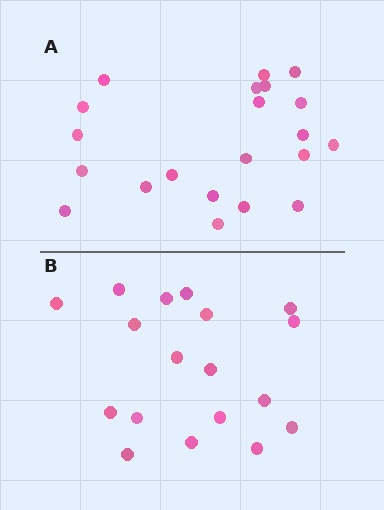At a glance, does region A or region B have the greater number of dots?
Region A (the top region) has more dots.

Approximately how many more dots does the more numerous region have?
Region A has just a few more — roughly 2 or 3 more dots than region B.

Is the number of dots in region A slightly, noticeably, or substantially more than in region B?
Region A has only slightly more — the two regions are fairly close. The ratio is roughly 1.2 to 1.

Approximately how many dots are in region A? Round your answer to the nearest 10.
About 20 dots. (The exact count is 21, which rounds to 20.)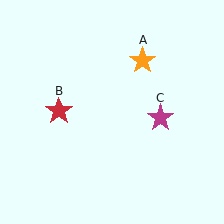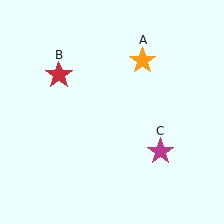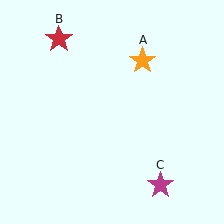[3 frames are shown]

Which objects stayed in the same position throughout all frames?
Orange star (object A) remained stationary.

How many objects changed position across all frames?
2 objects changed position: red star (object B), magenta star (object C).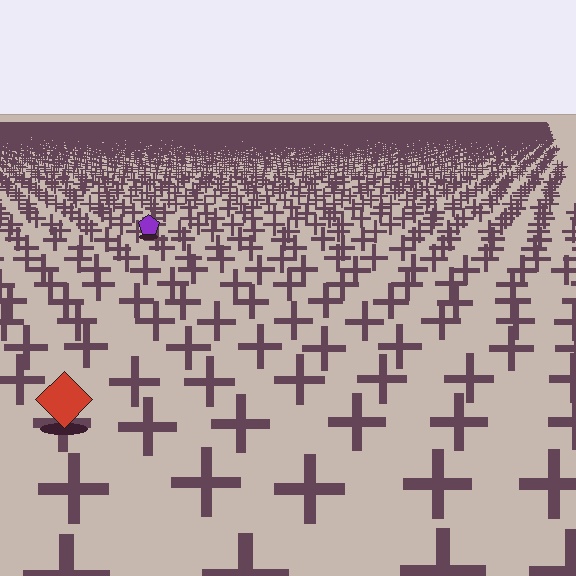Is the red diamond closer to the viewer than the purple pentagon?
Yes. The red diamond is closer — you can tell from the texture gradient: the ground texture is coarser near it.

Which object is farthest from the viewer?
The purple pentagon is farthest from the viewer. It appears smaller and the ground texture around it is denser.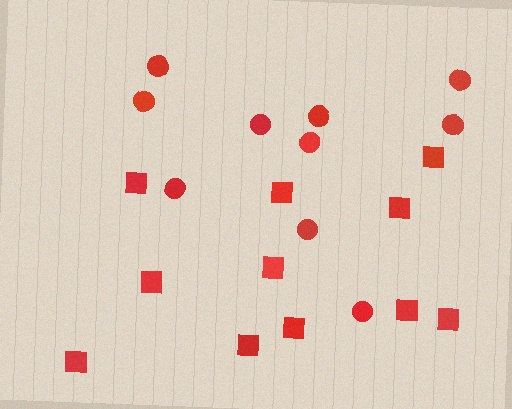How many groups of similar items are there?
There are 2 groups: one group of circles (10) and one group of squares (11).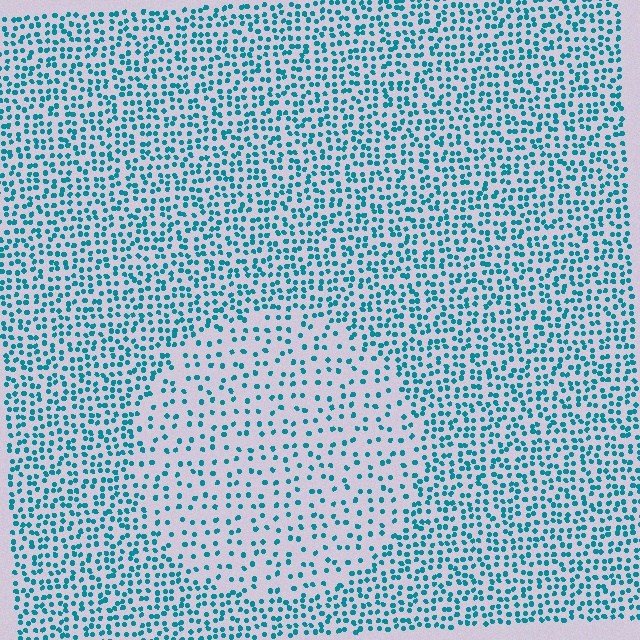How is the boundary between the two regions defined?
The boundary is defined by a change in element density (approximately 2.1x ratio). All elements are the same color, size, and shape.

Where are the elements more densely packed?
The elements are more densely packed outside the circle boundary.